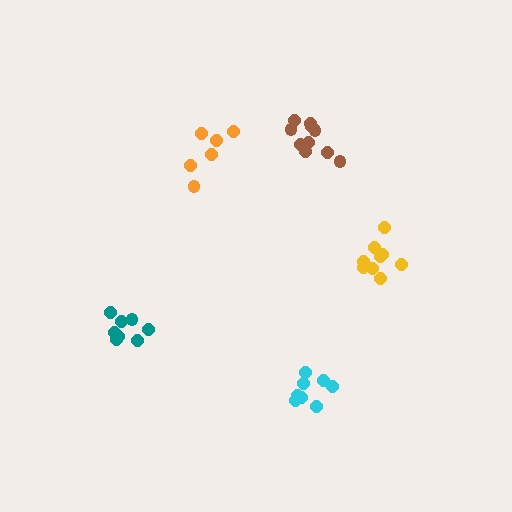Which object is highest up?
The brown cluster is topmost.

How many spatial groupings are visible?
There are 5 spatial groupings.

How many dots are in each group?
Group 1: 8 dots, Group 2: 8 dots, Group 3: 10 dots, Group 4: 6 dots, Group 5: 10 dots (42 total).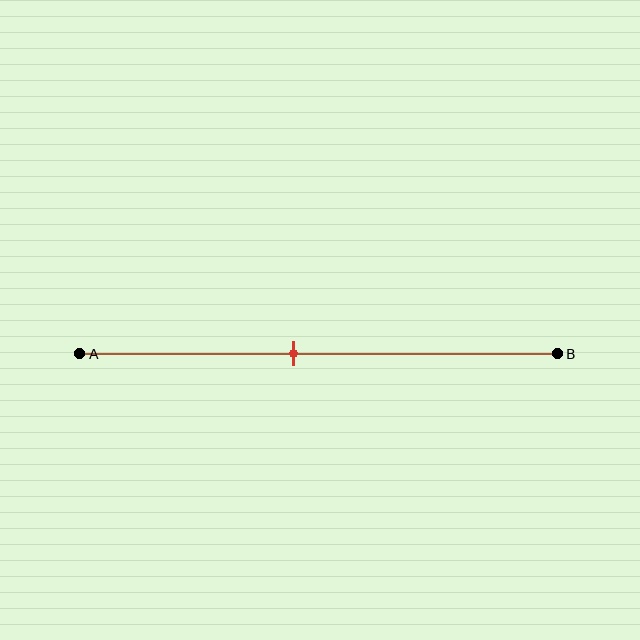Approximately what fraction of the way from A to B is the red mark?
The red mark is approximately 45% of the way from A to B.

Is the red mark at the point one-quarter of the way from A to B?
No, the mark is at about 45% from A, not at the 25% one-quarter point.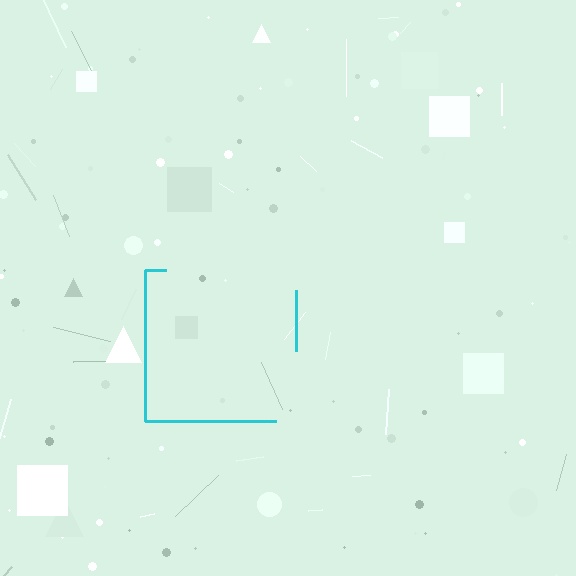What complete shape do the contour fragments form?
The contour fragments form a square.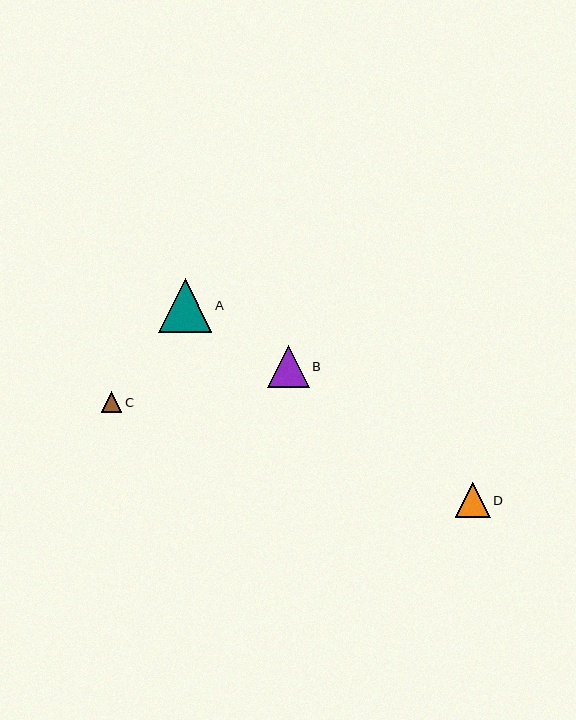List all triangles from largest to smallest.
From largest to smallest: A, B, D, C.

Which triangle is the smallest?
Triangle C is the smallest with a size of approximately 21 pixels.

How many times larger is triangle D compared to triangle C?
Triangle D is approximately 1.7 times the size of triangle C.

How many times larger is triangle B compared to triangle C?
Triangle B is approximately 2.0 times the size of triangle C.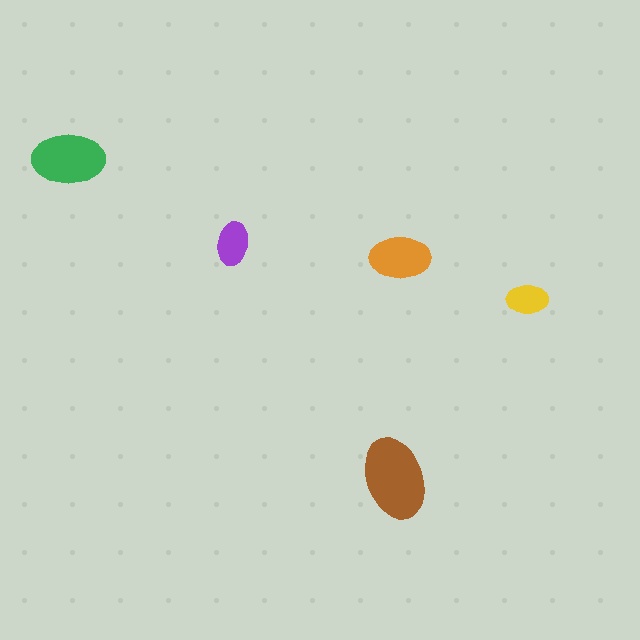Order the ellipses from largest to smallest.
the brown one, the green one, the orange one, the purple one, the yellow one.